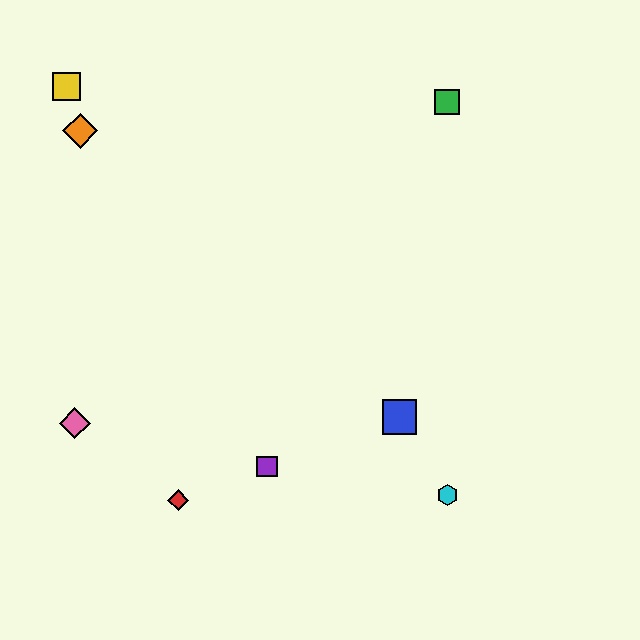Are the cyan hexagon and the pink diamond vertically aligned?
No, the cyan hexagon is at x≈447 and the pink diamond is at x≈75.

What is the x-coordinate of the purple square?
The purple square is at x≈267.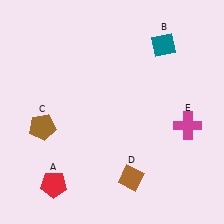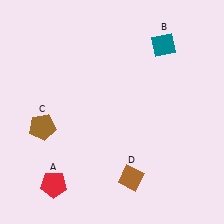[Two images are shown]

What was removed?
The magenta cross (E) was removed in Image 2.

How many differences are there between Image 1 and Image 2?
There is 1 difference between the two images.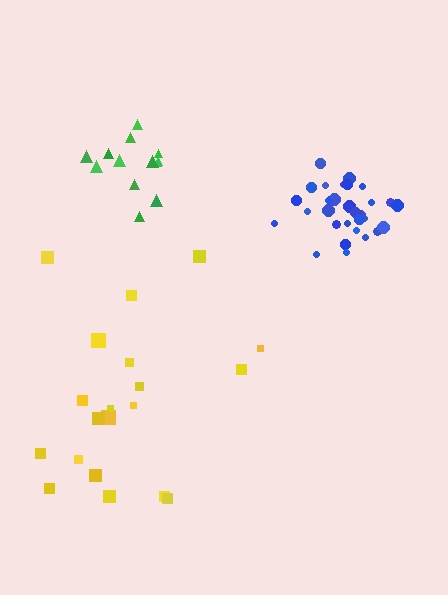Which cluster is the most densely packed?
Blue.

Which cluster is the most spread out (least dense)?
Yellow.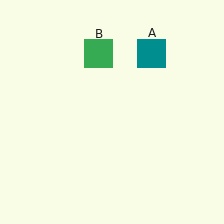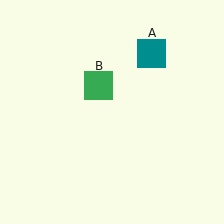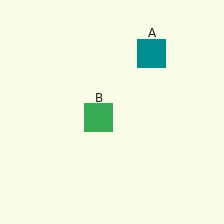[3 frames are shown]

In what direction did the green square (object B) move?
The green square (object B) moved down.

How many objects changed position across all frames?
1 object changed position: green square (object B).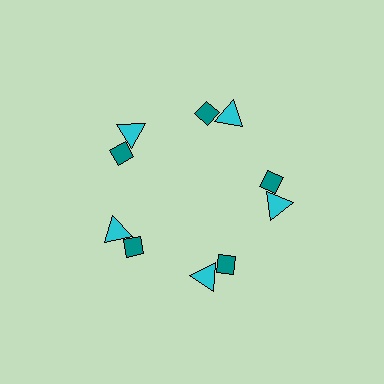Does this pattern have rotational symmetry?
Yes, this pattern has 5-fold rotational symmetry. It looks the same after rotating 72 degrees around the center.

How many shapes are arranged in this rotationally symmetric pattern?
There are 10 shapes, arranged in 5 groups of 2.